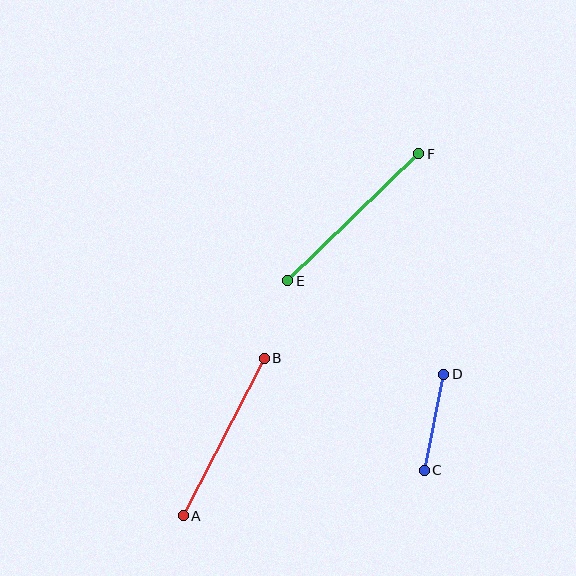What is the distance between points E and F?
The distance is approximately 182 pixels.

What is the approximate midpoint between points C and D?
The midpoint is at approximately (434, 422) pixels.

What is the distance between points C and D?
The distance is approximately 98 pixels.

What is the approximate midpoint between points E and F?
The midpoint is at approximately (353, 217) pixels.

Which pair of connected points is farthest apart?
Points E and F are farthest apart.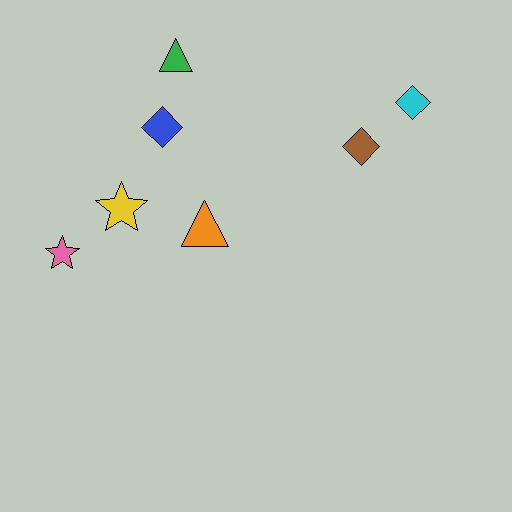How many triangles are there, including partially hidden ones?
There are 2 triangles.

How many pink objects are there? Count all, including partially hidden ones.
There is 1 pink object.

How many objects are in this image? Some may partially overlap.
There are 7 objects.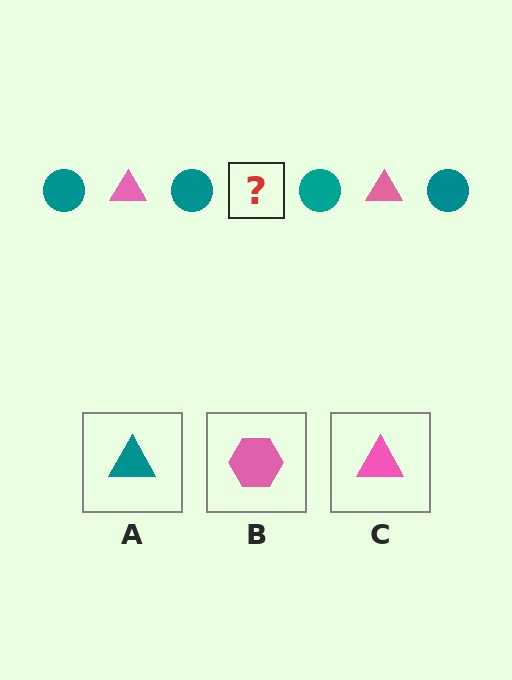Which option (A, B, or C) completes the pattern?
C.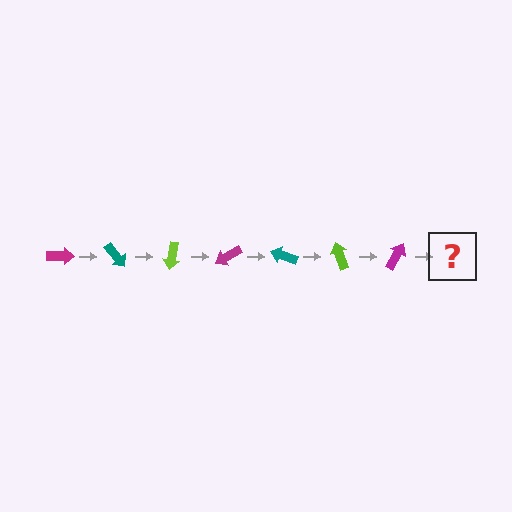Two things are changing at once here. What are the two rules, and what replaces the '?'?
The two rules are that it rotates 50 degrees each step and the color cycles through magenta, teal, and lime. The '?' should be a teal arrow, rotated 350 degrees from the start.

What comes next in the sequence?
The next element should be a teal arrow, rotated 350 degrees from the start.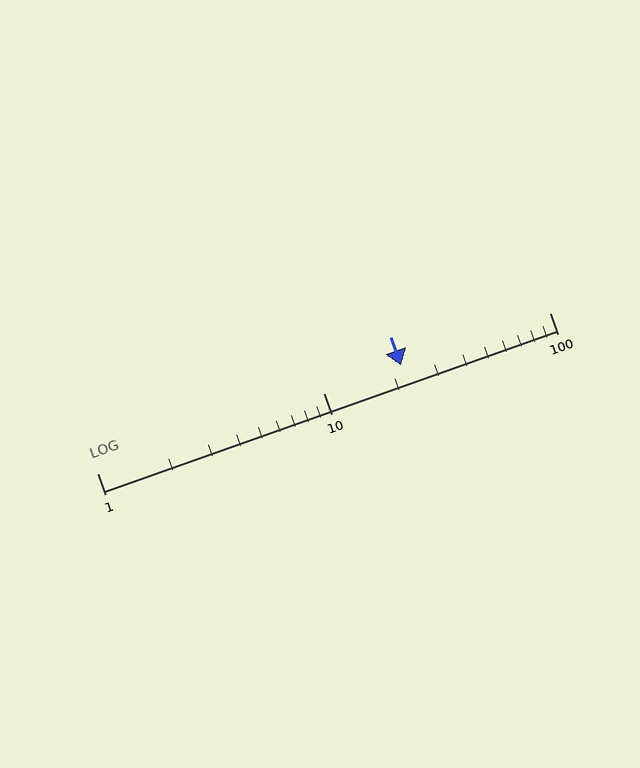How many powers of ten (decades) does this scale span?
The scale spans 2 decades, from 1 to 100.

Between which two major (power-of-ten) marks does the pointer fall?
The pointer is between 10 and 100.